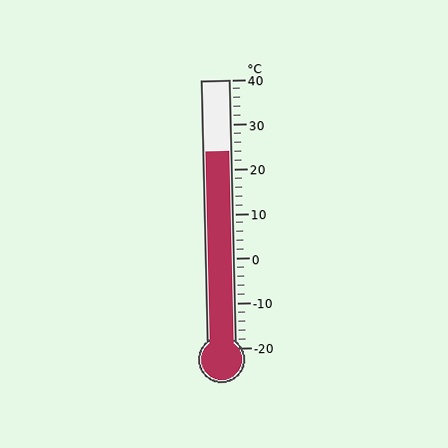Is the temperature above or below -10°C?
The temperature is above -10°C.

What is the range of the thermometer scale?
The thermometer scale ranges from -20°C to 40°C.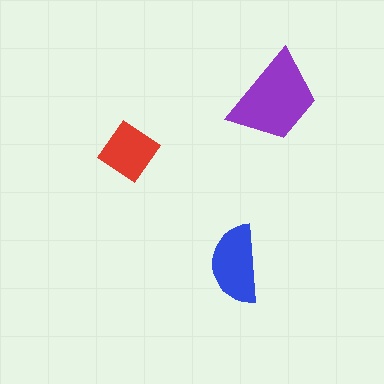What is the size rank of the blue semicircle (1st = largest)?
2nd.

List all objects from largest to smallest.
The purple trapezoid, the blue semicircle, the red diamond.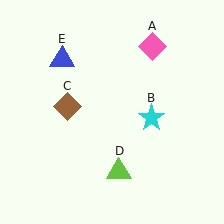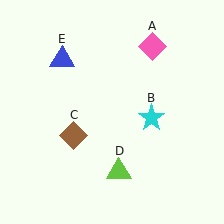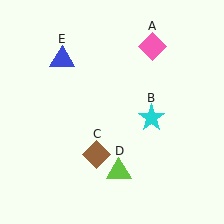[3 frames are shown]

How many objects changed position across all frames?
1 object changed position: brown diamond (object C).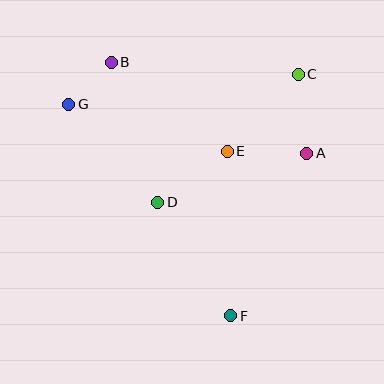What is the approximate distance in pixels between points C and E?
The distance between C and E is approximately 104 pixels.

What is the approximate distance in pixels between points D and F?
The distance between D and F is approximately 135 pixels.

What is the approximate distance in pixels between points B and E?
The distance between B and E is approximately 146 pixels.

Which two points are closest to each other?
Points B and G are closest to each other.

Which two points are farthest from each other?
Points B and F are farthest from each other.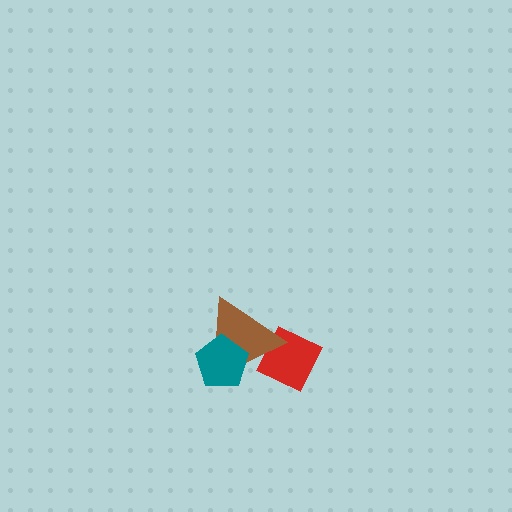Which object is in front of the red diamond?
The brown triangle is in front of the red diamond.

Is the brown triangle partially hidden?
Yes, it is partially covered by another shape.